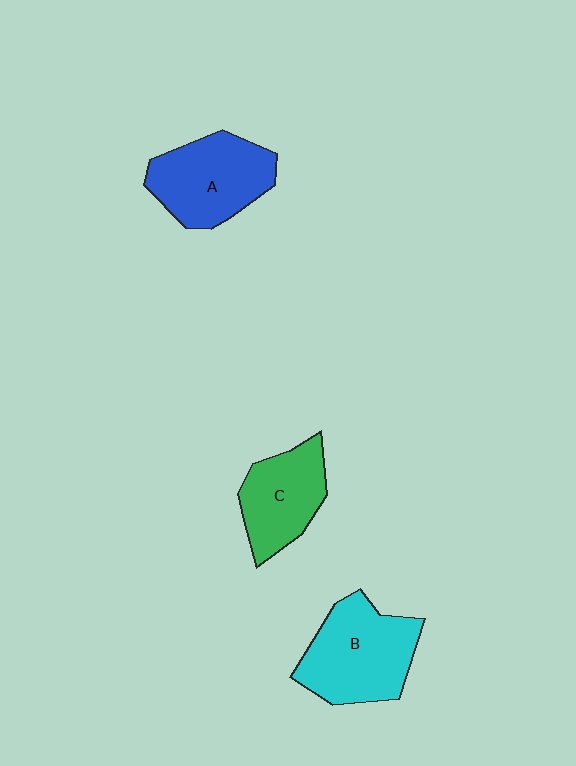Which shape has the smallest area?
Shape C (green).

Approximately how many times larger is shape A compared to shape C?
Approximately 1.2 times.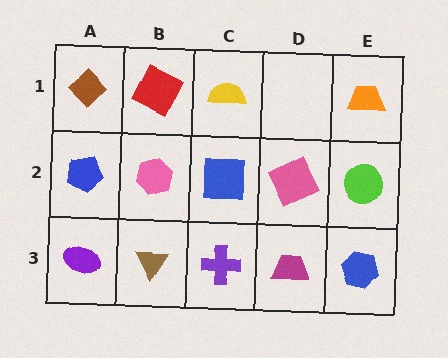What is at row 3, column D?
A magenta trapezoid.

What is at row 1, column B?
A red square.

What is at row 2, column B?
A pink hexagon.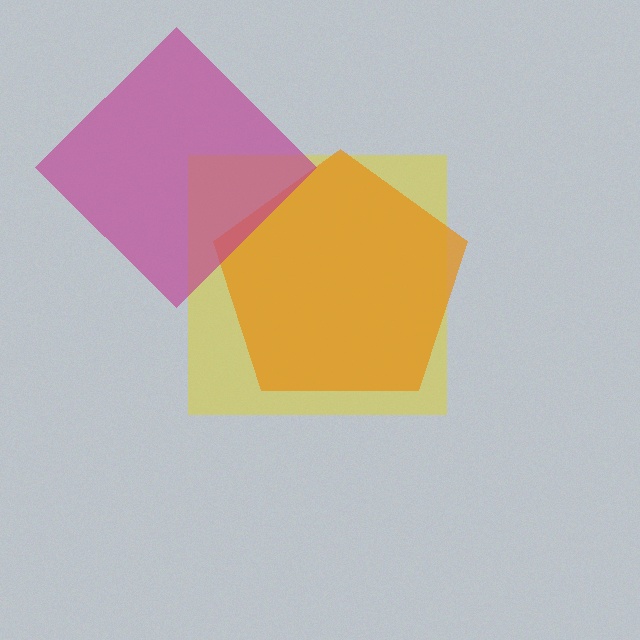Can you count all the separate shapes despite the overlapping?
Yes, there are 3 separate shapes.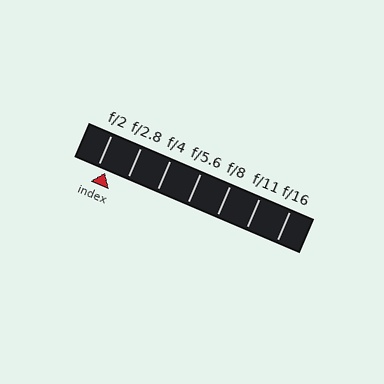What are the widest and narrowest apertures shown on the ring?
The widest aperture shown is f/2 and the narrowest is f/16.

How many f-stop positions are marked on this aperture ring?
There are 7 f-stop positions marked.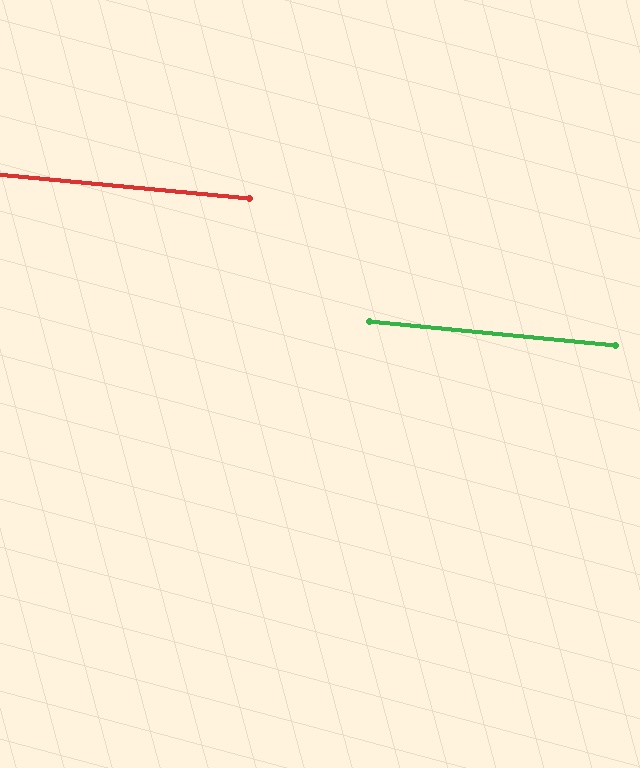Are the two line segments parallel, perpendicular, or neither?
Parallel — their directions differ by only 0.2°.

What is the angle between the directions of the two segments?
Approximately 0 degrees.